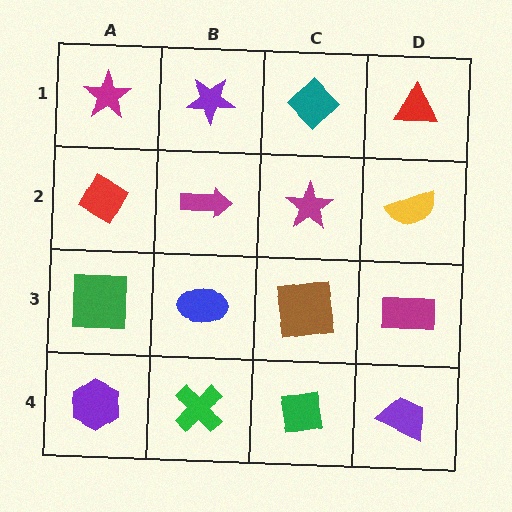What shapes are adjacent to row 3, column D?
A yellow semicircle (row 2, column D), a purple trapezoid (row 4, column D), a brown square (row 3, column C).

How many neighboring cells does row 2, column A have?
3.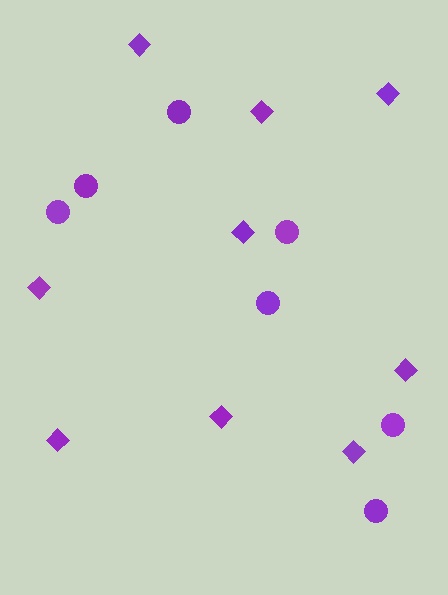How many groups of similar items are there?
There are 2 groups: one group of diamonds (9) and one group of circles (7).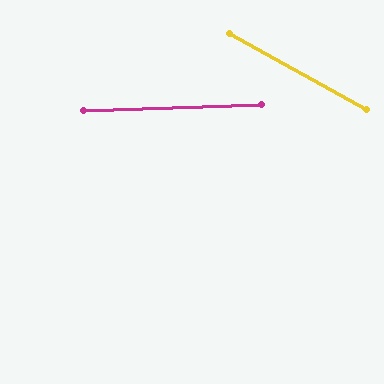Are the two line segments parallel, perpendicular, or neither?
Neither parallel nor perpendicular — they differ by about 31°.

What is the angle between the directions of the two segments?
Approximately 31 degrees.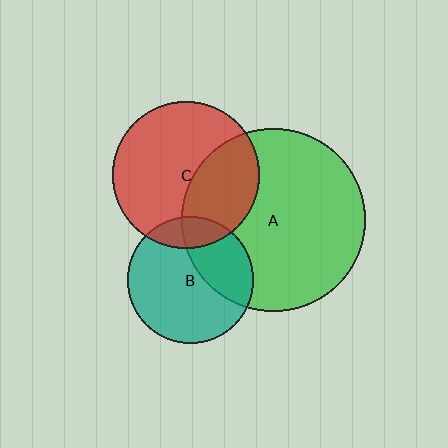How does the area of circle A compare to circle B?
Approximately 2.1 times.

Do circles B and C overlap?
Yes.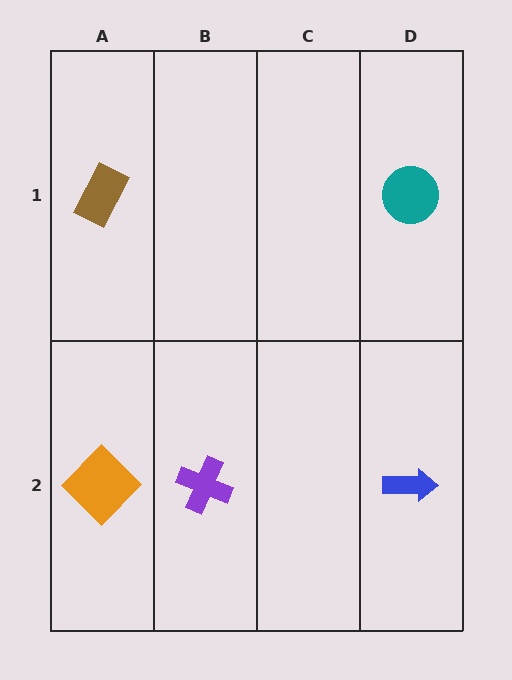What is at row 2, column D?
A blue arrow.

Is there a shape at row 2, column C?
No, that cell is empty.